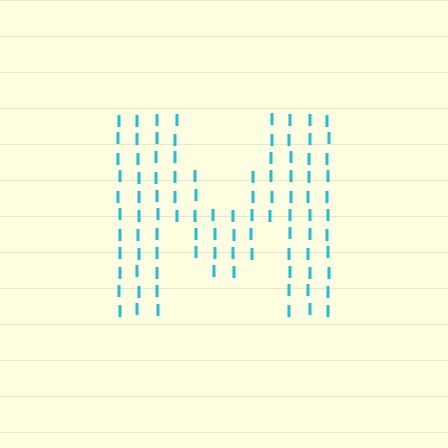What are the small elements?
The small elements are letter I's.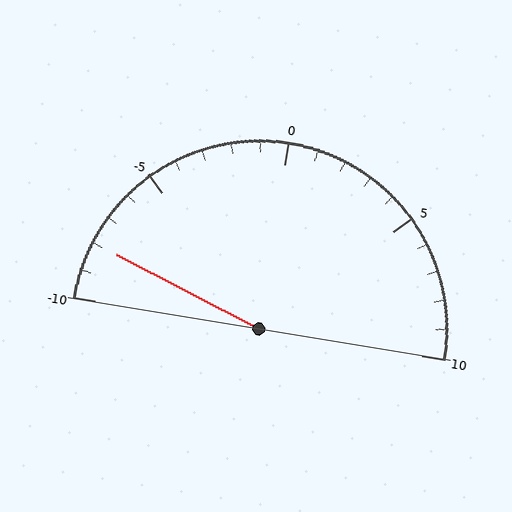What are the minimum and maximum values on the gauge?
The gauge ranges from -10 to 10.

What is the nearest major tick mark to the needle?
The nearest major tick mark is -10.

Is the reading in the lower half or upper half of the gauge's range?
The reading is in the lower half of the range (-10 to 10).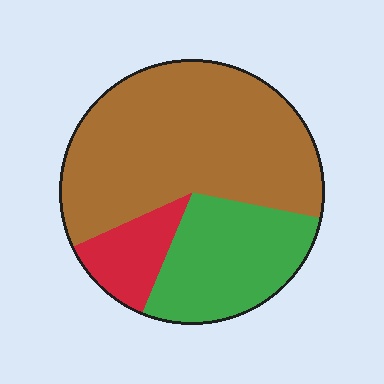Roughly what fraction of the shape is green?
Green takes up about one quarter (1/4) of the shape.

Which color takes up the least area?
Red, at roughly 10%.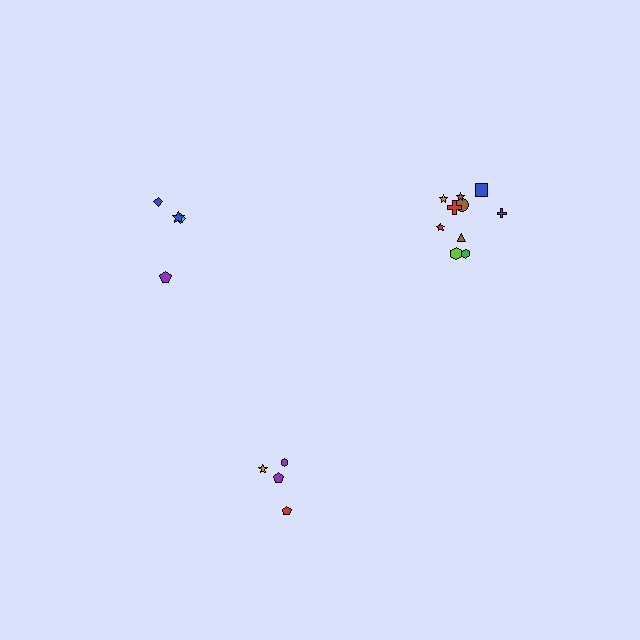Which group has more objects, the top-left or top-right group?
The top-right group.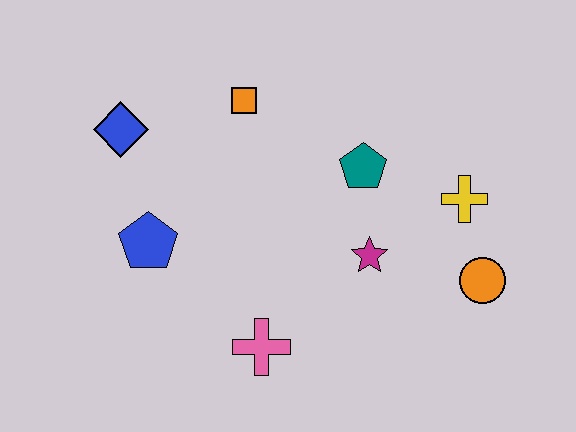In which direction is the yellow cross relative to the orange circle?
The yellow cross is above the orange circle.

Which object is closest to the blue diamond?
The blue pentagon is closest to the blue diamond.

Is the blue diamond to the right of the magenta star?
No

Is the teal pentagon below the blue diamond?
Yes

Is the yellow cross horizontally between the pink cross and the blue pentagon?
No